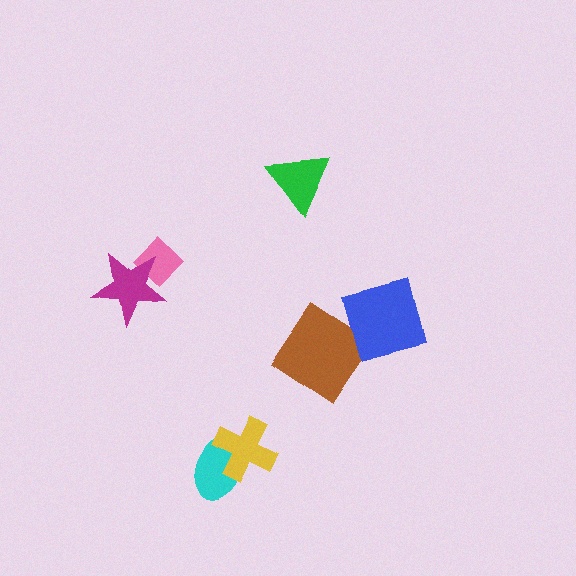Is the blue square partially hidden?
No, no other shape covers it.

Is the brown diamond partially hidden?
Yes, it is partially covered by another shape.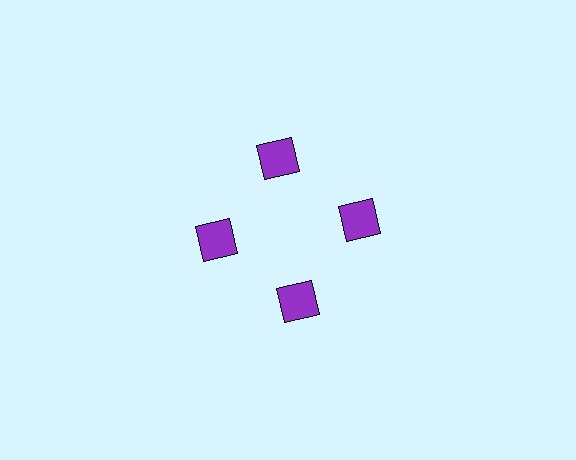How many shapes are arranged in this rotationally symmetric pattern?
There are 4 shapes, arranged in 4 groups of 1.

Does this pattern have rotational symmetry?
Yes, this pattern has 4-fold rotational symmetry. It looks the same after rotating 90 degrees around the center.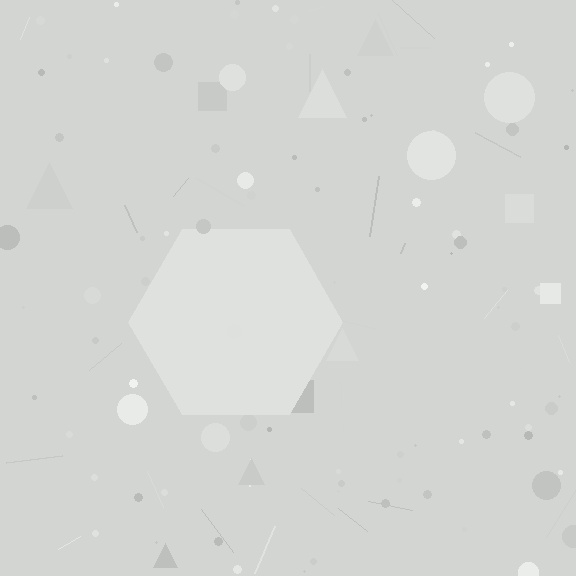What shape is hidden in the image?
A hexagon is hidden in the image.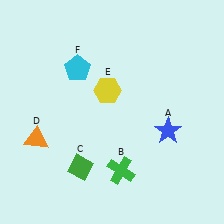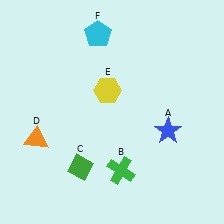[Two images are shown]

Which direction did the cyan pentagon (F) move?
The cyan pentagon (F) moved up.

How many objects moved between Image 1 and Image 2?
1 object moved between the two images.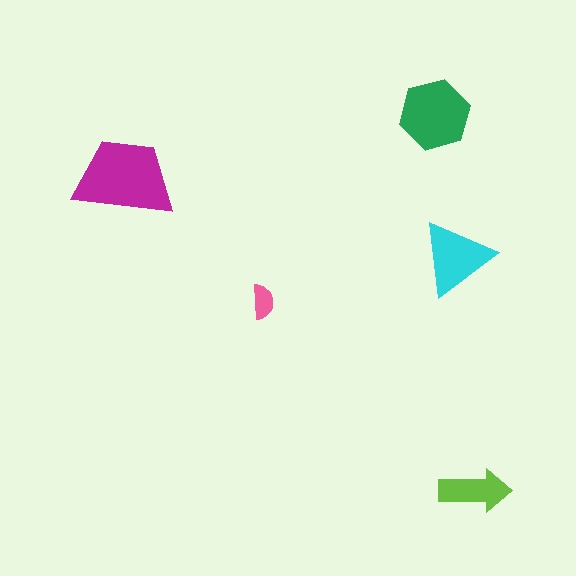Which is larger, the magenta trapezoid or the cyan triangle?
The magenta trapezoid.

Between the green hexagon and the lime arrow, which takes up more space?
The green hexagon.